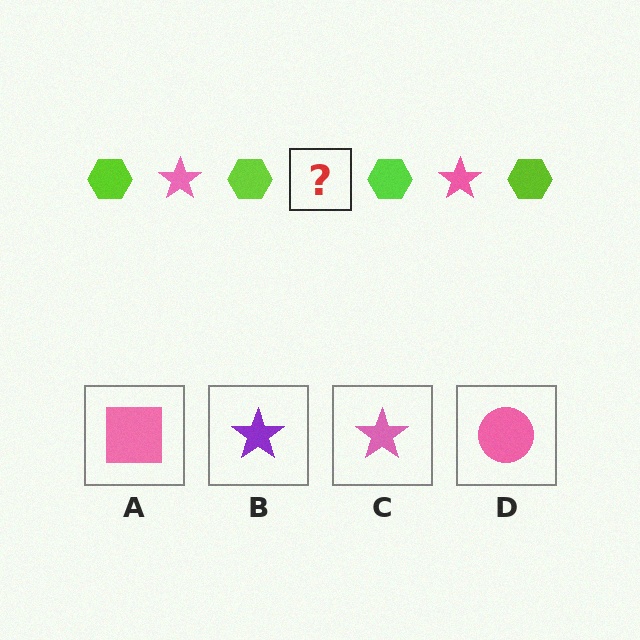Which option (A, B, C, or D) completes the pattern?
C.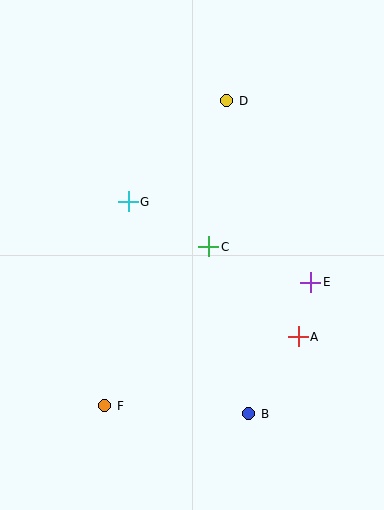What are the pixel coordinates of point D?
Point D is at (227, 101).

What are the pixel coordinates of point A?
Point A is at (298, 337).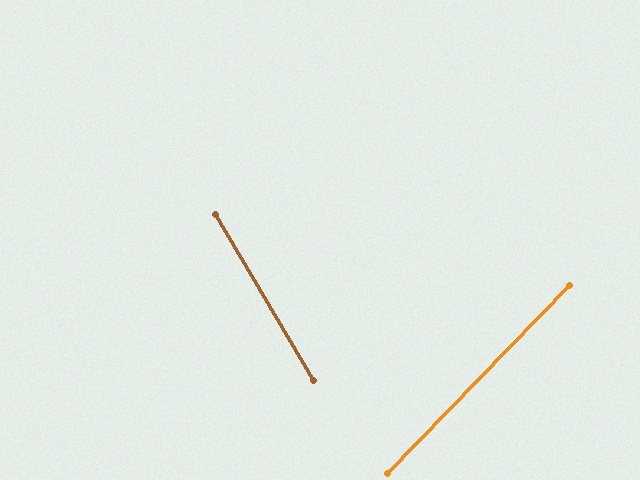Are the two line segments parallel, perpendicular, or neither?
Neither parallel nor perpendicular — they differ by about 75°.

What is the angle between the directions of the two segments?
Approximately 75 degrees.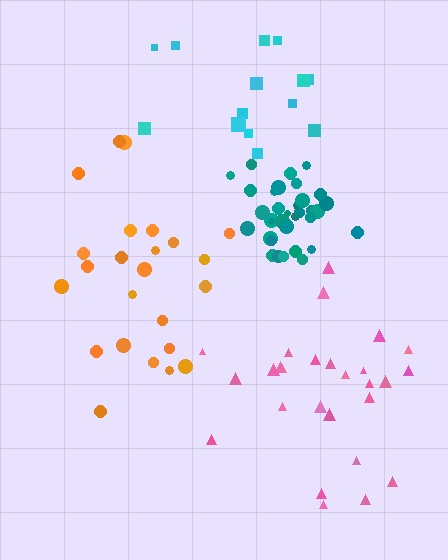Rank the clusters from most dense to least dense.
teal, pink, cyan, orange.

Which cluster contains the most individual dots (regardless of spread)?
Teal (35).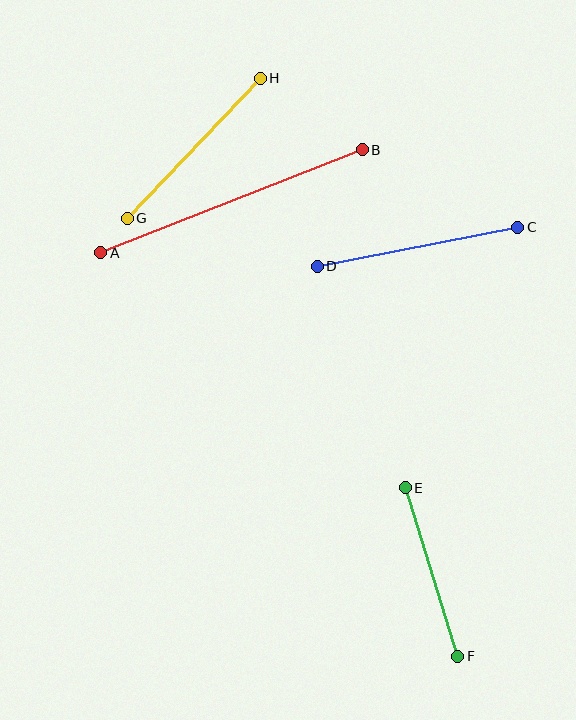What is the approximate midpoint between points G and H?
The midpoint is at approximately (194, 148) pixels.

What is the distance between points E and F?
The distance is approximately 176 pixels.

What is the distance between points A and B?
The distance is approximately 281 pixels.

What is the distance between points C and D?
The distance is approximately 204 pixels.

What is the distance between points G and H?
The distance is approximately 193 pixels.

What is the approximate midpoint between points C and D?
The midpoint is at approximately (418, 247) pixels.